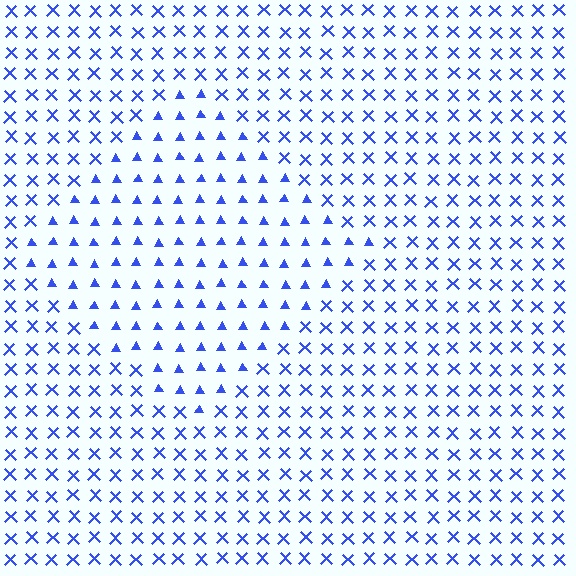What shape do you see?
I see a diamond.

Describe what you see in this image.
The image is filled with small blue elements arranged in a uniform grid. A diamond-shaped region contains triangles, while the surrounding area contains X marks. The boundary is defined purely by the change in element shape.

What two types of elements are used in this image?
The image uses triangles inside the diamond region and X marks outside it.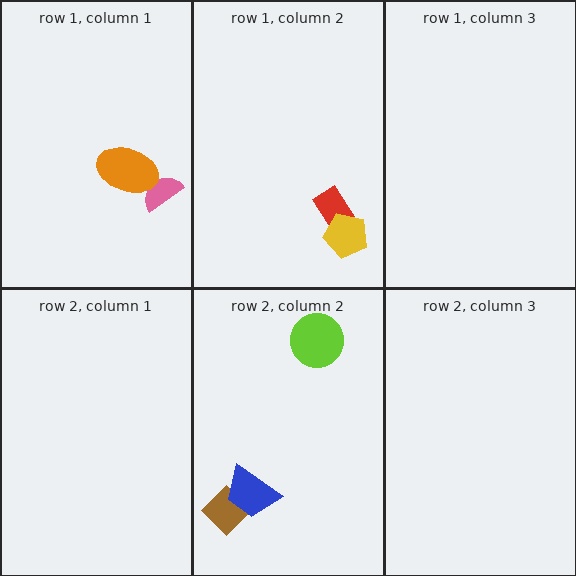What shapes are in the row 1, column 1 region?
The pink semicircle, the orange ellipse.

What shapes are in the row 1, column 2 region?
The red rectangle, the yellow pentagon.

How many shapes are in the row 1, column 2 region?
2.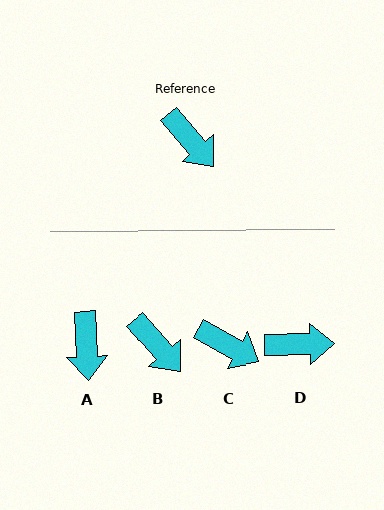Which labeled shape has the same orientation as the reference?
B.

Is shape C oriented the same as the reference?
No, it is off by about 20 degrees.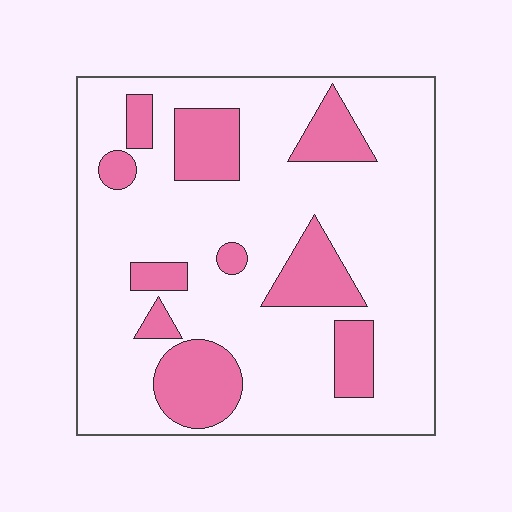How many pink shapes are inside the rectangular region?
10.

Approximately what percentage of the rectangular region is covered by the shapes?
Approximately 25%.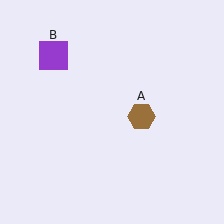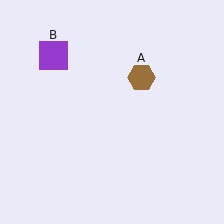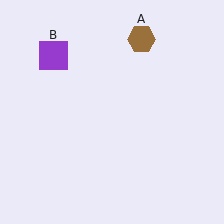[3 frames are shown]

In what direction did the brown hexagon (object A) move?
The brown hexagon (object A) moved up.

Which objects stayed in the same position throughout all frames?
Purple square (object B) remained stationary.